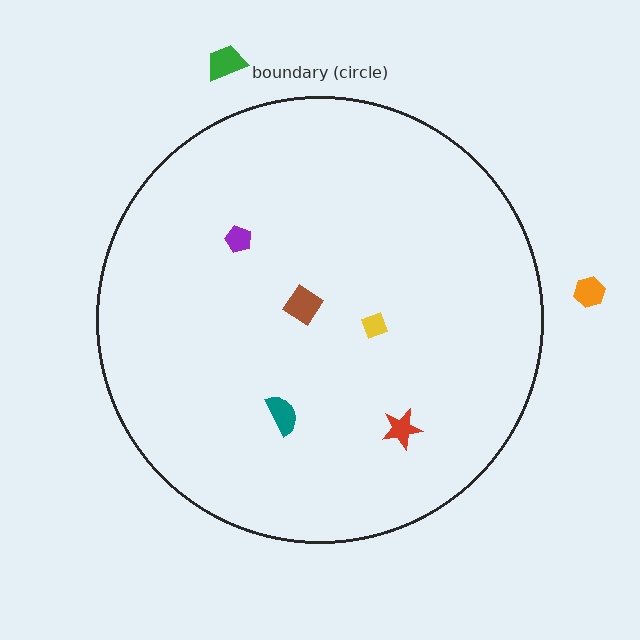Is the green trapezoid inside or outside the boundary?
Outside.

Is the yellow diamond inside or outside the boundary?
Inside.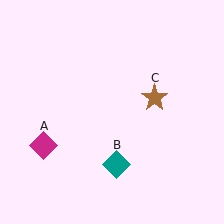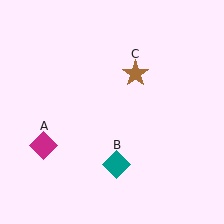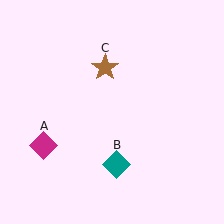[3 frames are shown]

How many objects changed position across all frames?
1 object changed position: brown star (object C).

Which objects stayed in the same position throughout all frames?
Magenta diamond (object A) and teal diamond (object B) remained stationary.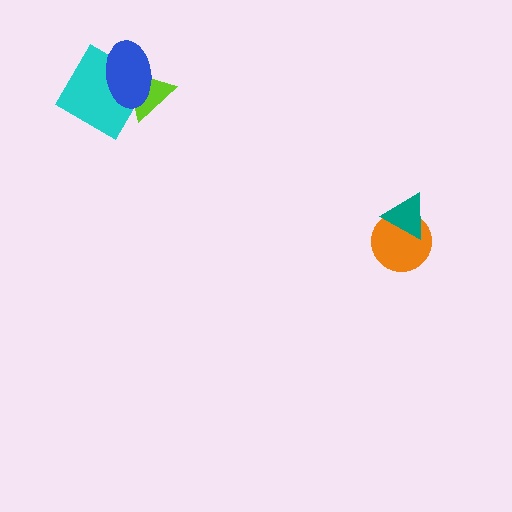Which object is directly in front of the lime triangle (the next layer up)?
The cyan diamond is directly in front of the lime triangle.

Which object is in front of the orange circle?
The teal triangle is in front of the orange circle.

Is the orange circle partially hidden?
Yes, it is partially covered by another shape.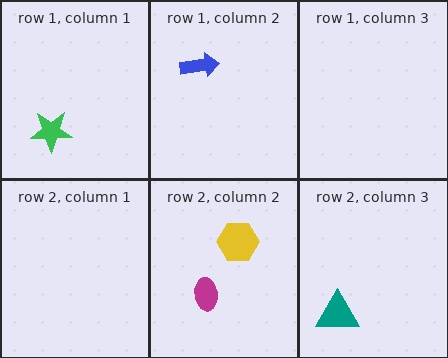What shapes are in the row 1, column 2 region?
The blue arrow.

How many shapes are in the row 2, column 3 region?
1.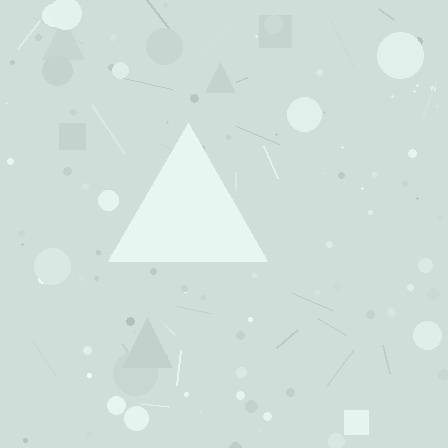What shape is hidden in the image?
A triangle is hidden in the image.